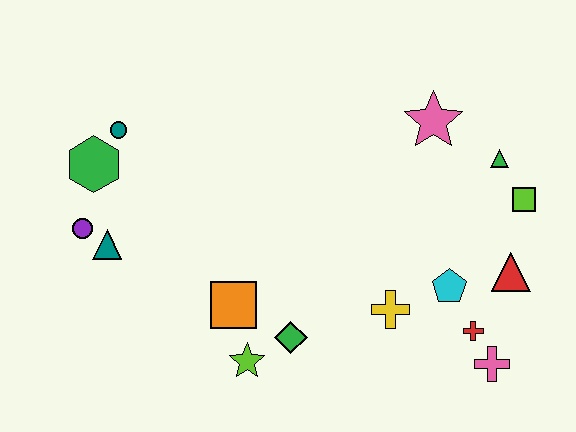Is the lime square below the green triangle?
Yes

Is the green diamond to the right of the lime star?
Yes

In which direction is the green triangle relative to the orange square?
The green triangle is to the right of the orange square.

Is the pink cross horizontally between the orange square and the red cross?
No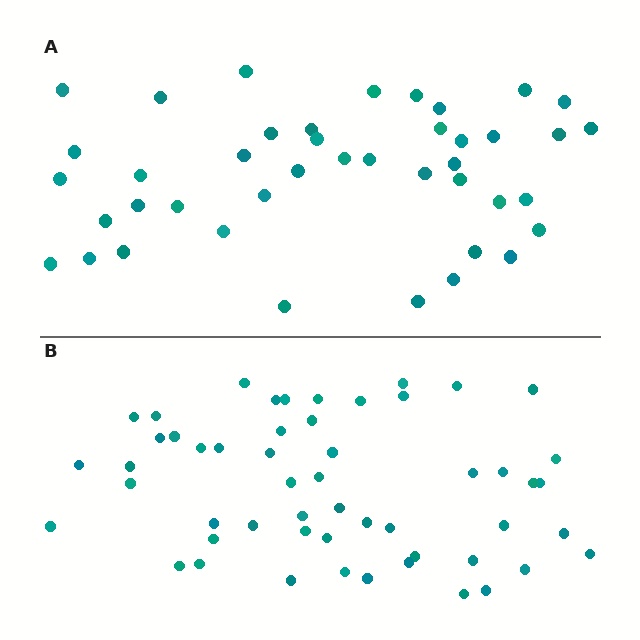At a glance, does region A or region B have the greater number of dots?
Region B (the bottom region) has more dots.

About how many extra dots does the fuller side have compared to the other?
Region B has roughly 12 or so more dots than region A.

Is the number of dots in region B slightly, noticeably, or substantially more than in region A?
Region B has noticeably more, but not dramatically so. The ratio is roughly 1.3 to 1.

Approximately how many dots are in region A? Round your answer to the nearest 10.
About 40 dots. (The exact count is 42, which rounds to 40.)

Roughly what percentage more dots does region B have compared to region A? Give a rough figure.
About 25% more.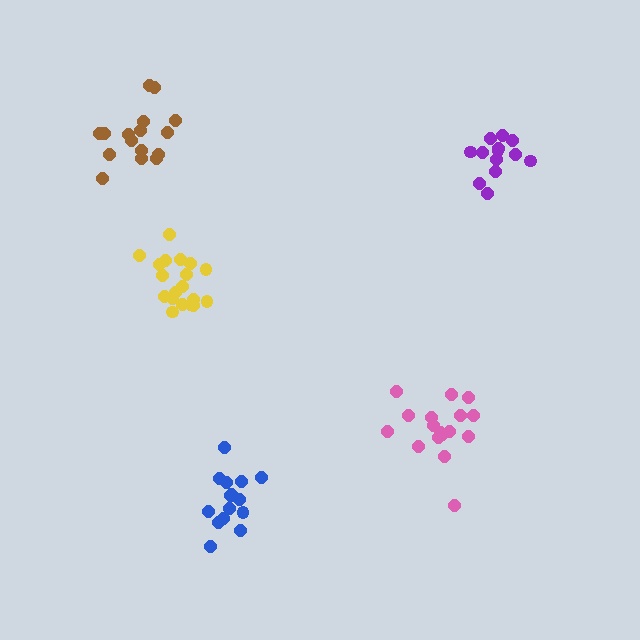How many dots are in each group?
Group 1: 17 dots, Group 2: 19 dots, Group 3: 16 dots, Group 4: 13 dots, Group 5: 15 dots (80 total).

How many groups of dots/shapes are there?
There are 5 groups.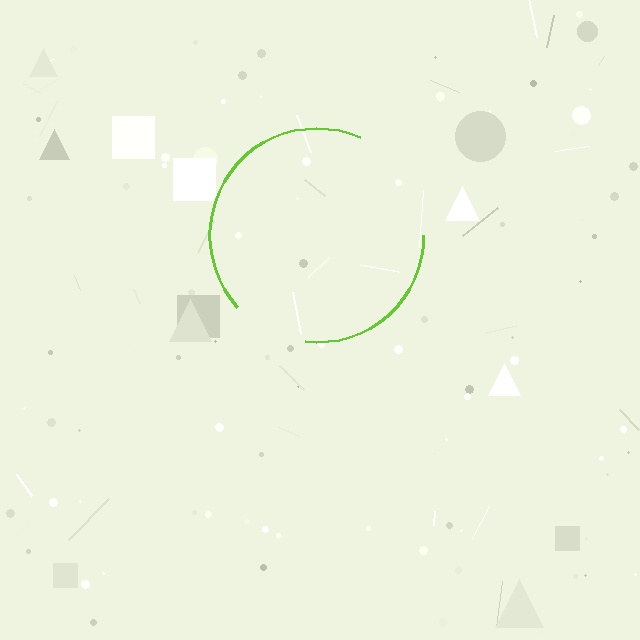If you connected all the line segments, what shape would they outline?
They would outline a circle.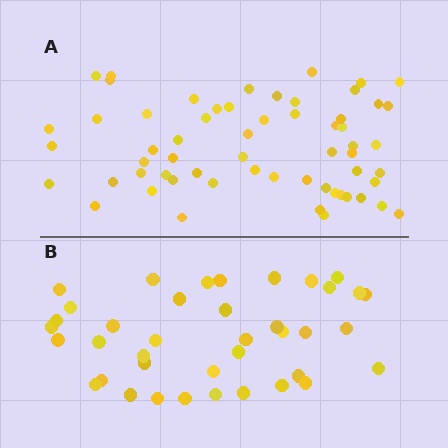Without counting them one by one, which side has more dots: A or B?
Region A (the top region) has more dots.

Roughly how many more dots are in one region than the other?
Region A has approximately 20 more dots than region B.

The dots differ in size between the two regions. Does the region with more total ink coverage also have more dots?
No. Region B has more total ink coverage because its dots are larger, but region A actually contains more individual dots. Total area can be misleading — the number of items is what matters here.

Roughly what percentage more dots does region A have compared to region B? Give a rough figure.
About 55% more.